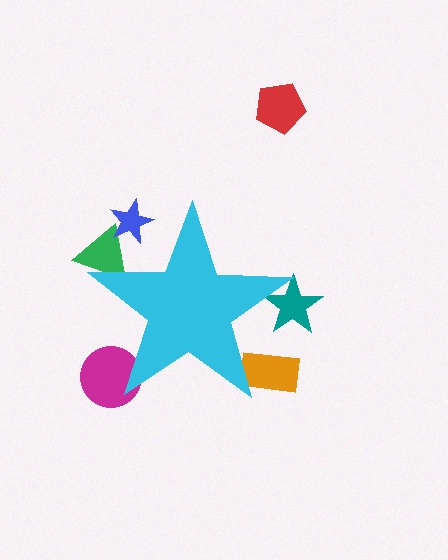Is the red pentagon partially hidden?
No, the red pentagon is fully visible.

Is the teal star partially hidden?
Yes, the teal star is partially hidden behind the cyan star.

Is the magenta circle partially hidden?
Yes, the magenta circle is partially hidden behind the cyan star.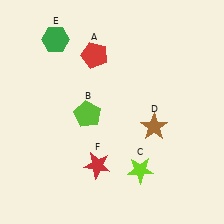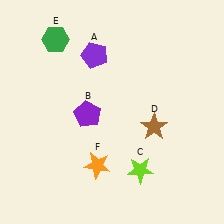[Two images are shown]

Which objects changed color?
A changed from red to purple. B changed from lime to purple. F changed from red to orange.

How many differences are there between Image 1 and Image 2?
There are 3 differences between the two images.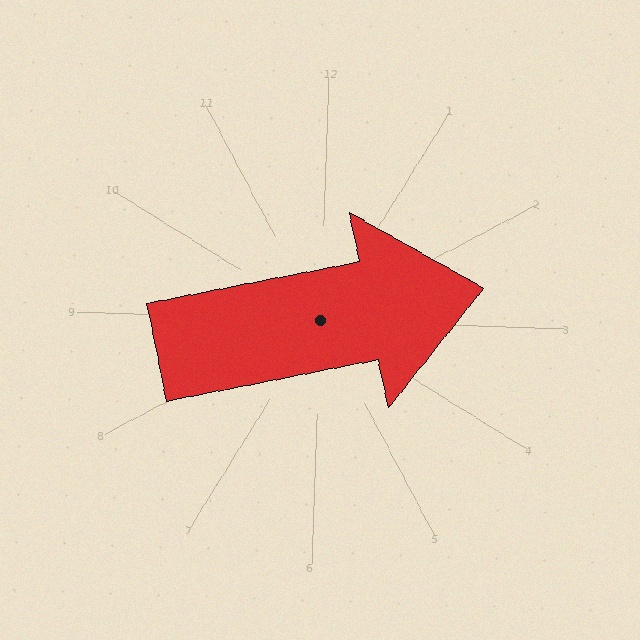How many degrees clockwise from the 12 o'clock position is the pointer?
Approximately 77 degrees.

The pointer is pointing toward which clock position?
Roughly 3 o'clock.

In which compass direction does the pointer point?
East.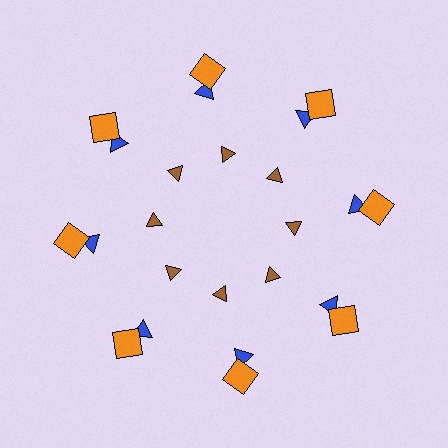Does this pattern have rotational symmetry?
Yes, this pattern has 8-fold rotational symmetry. It looks the same after rotating 45 degrees around the center.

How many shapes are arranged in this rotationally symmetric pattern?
There are 24 shapes, arranged in 8 groups of 3.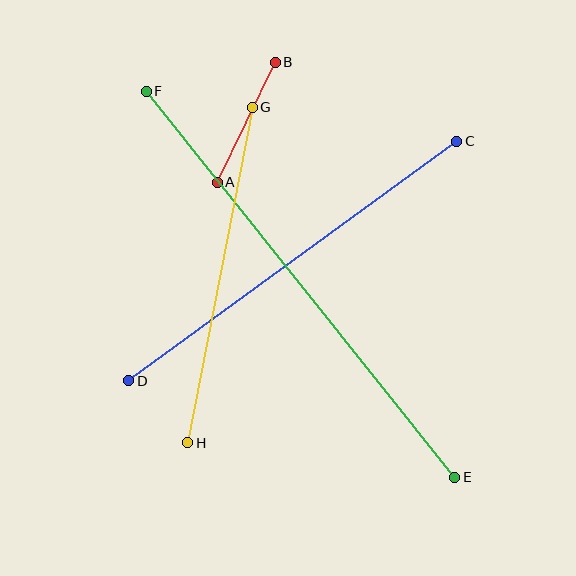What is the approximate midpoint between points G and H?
The midpoint is at approximately (220, 275) pixels.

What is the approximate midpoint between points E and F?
The midpoint is at approximately (300, 284) pixels.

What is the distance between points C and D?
The distance is approximately 406 pixels.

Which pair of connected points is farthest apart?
Points E and F are farthest apart.